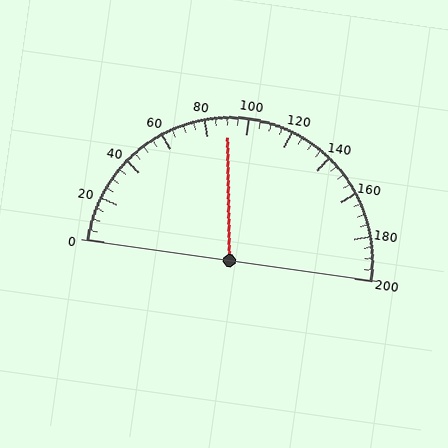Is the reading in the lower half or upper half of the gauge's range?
The reading is in the lower half of the range (0 to 200).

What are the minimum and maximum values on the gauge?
The gauge ranges from 0 to 200.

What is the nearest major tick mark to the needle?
The nearest major tick mark is 80.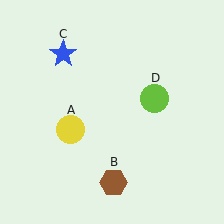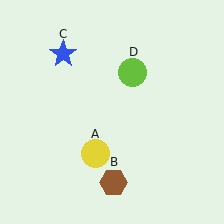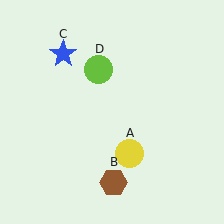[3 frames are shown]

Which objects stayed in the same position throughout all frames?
Brown hexagon (object B) and blue star (object C) remained stationary.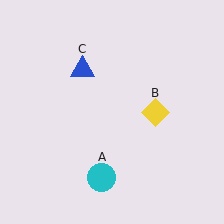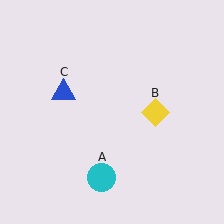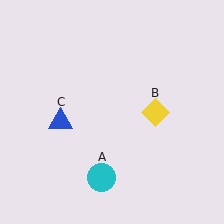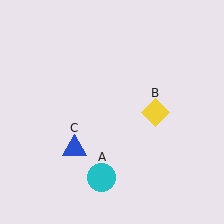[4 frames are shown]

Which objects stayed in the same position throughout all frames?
Cyan circle (object A) and yellow diamond (object B) remained stationary.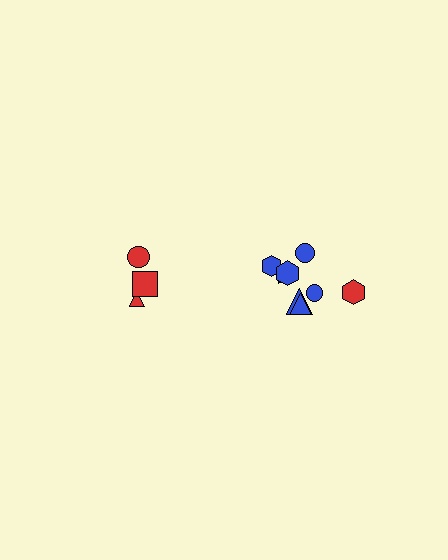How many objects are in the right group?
There are 8 objects.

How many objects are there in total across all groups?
There are 11 objects.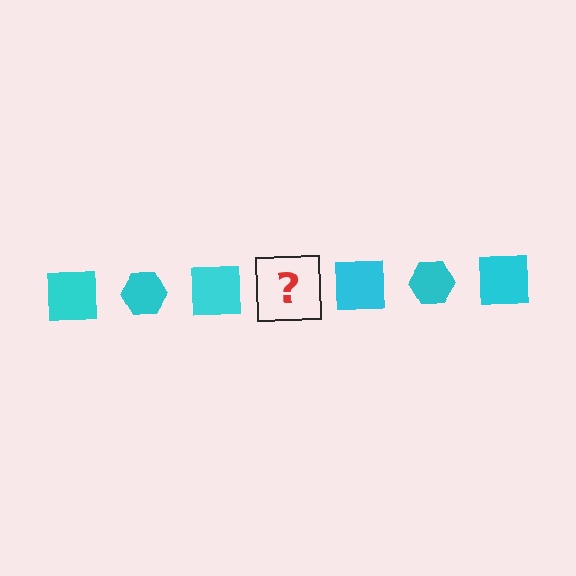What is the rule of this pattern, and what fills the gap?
The rule is that the pattern cycles through square, hexagon shapes in cyan. The gap should be filled with a cyan hexagon.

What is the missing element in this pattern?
The missing element is a cyan hexagon.